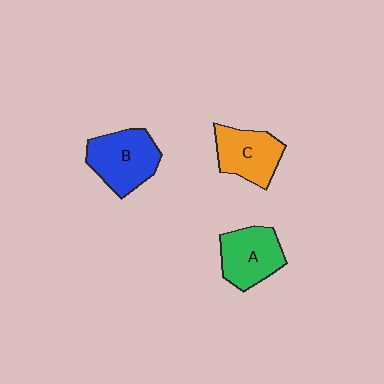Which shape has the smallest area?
Shape C (orange).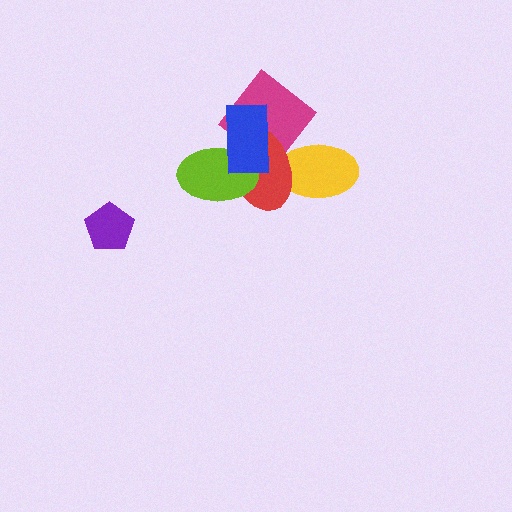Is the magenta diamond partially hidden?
Yes, it is partially covered by another shape.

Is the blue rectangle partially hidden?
No, no other shape covers it.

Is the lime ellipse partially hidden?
Yes, it is partially covered by another shape.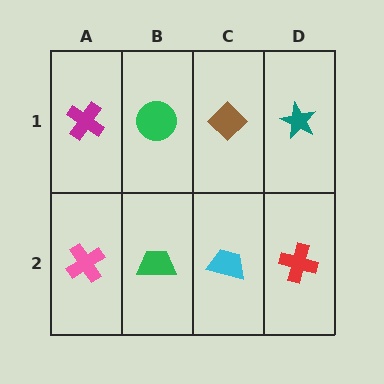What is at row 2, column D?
A red cross.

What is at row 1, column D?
A teal star.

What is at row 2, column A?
A pink cross.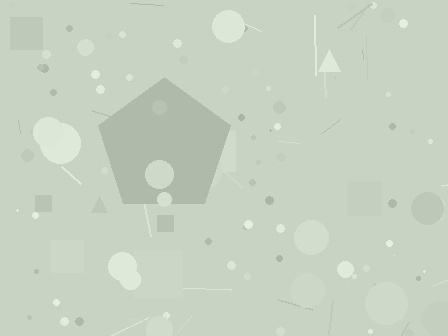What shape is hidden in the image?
A pentagon is hidden in the image.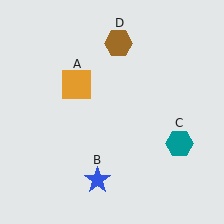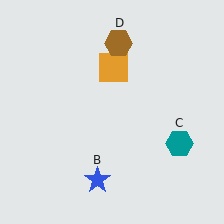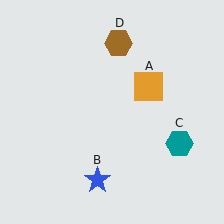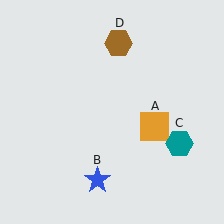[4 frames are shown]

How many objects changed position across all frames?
1 object changed position: orange square (object A).